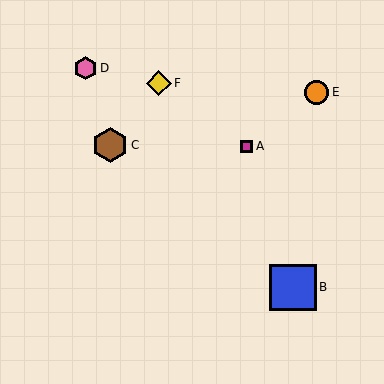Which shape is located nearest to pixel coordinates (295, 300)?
The blue square (labeled B) at (293, 287) is nearest to that location.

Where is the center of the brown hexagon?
The center of the brown hexagon is at (110, 145).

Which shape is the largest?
The blue square (labeled B) is the largest.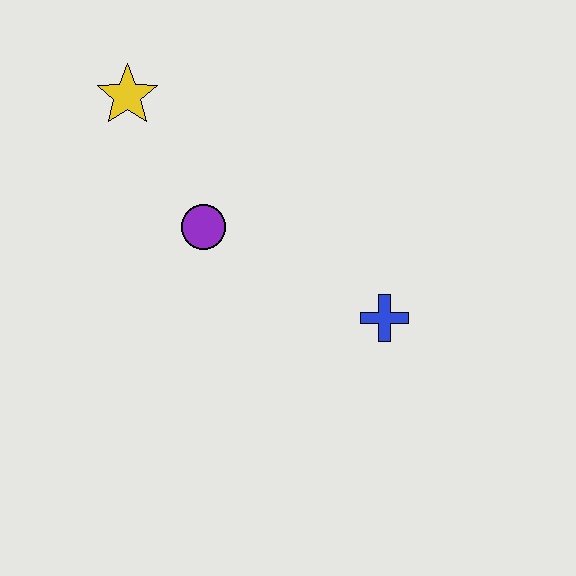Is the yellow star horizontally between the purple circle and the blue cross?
No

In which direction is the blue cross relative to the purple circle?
The blue cross is to the right of the purple circle.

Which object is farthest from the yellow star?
The blue cross is farthest from the yellow star.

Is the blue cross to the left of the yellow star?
No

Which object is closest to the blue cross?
The purple circle is closest to the blue cross.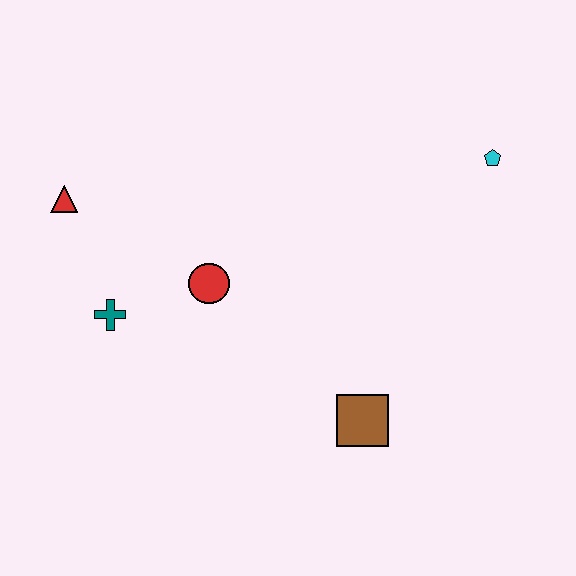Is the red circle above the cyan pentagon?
No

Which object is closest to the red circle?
The teal cross is closest to the red circle.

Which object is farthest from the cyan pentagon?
The red triangle is farthest from the cyan pentagon.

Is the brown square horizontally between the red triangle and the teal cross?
No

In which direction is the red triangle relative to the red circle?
The red triangle is to the left of the red circle.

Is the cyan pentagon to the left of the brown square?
No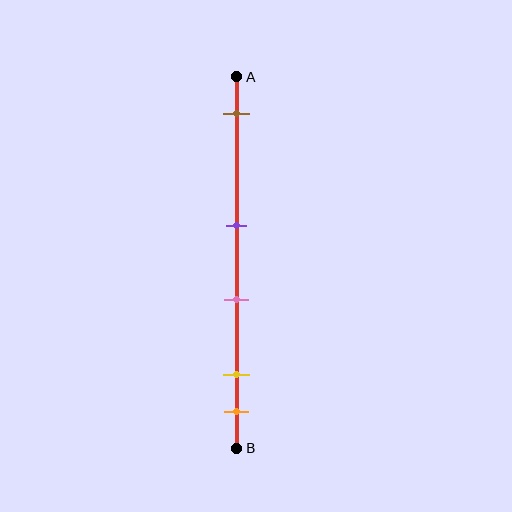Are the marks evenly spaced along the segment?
No, the marks are not evenly spaced.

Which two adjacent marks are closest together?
The yellow and orange marks are the closest adjacent pair.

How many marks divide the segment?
There are 5 marks dividing the segment.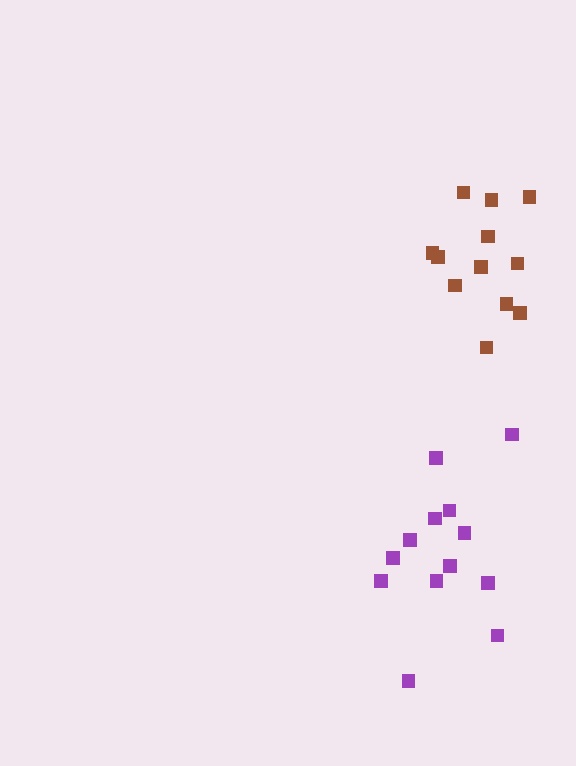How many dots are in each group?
Group 1: 13 dots, Group 2: 12 dots (25 total).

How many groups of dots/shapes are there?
There are 2 groups.